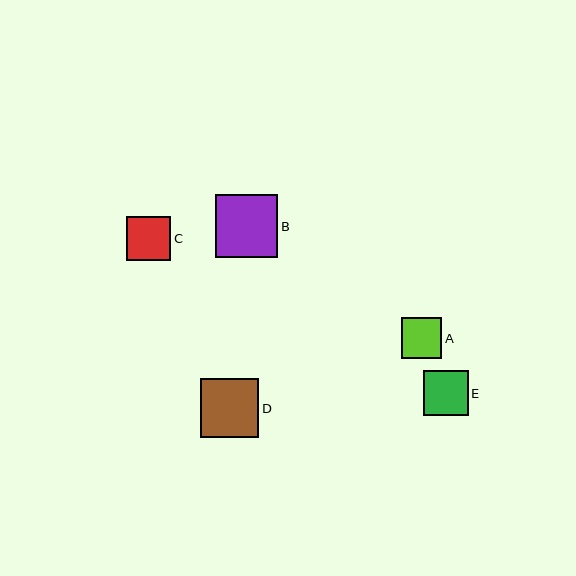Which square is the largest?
Square B is the largest with a size of approximately 63 pixels.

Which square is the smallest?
Square A is the smallest with a size of approximately 41 pixels.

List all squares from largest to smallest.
From largest to smallest: B, D, E, C, A.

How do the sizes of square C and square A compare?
Square C and square A are approximately the same size.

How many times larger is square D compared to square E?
Square D is approximately 1.3 times the size of square E.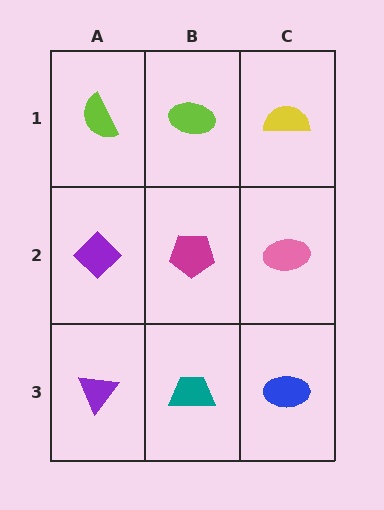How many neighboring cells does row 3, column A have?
2.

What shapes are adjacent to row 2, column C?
A yellow semicircle (row 1, column C), a blue ellipse (row 3, column C), a magenta pentagon (row 2, column B).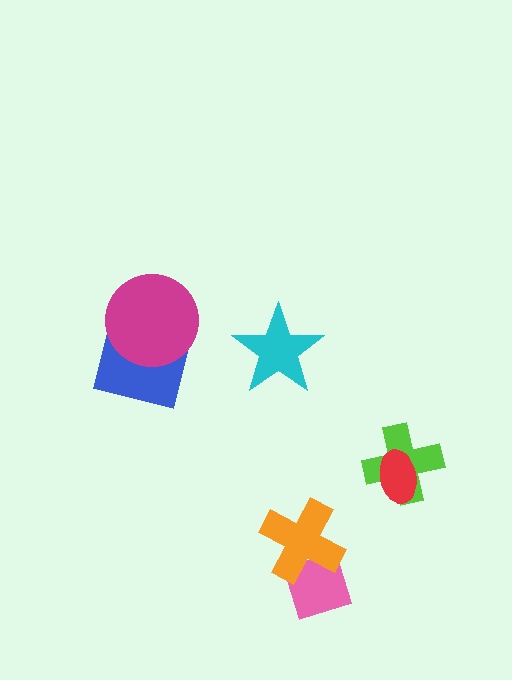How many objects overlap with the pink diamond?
1 object overlaps with the pink diamond.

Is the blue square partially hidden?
Yes, it is partially covered by another shape.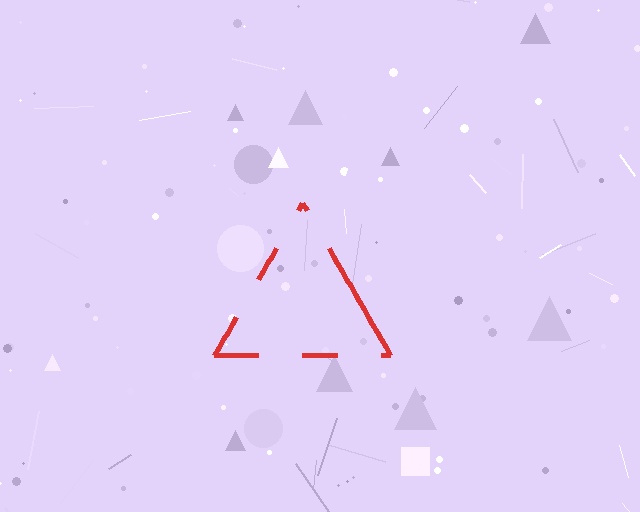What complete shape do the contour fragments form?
The contour fragments form a triangle.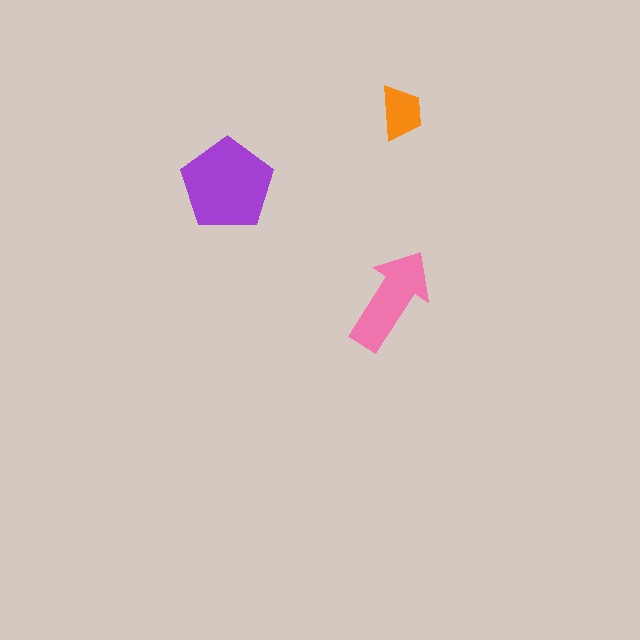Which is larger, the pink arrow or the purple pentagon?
The purple pentagon.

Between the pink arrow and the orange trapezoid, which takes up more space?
The pink arrow.